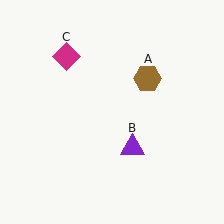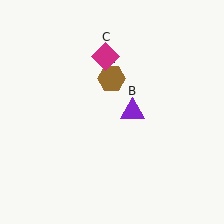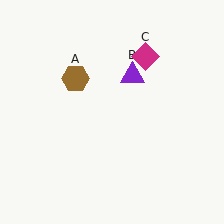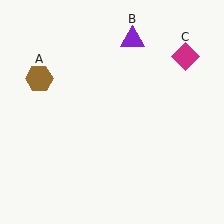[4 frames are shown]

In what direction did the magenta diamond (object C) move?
The magenta diamond (object C) moved right.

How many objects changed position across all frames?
3 objects changed position: brown hexagon (object A), purple triangle (object B), magenta diamond (object C).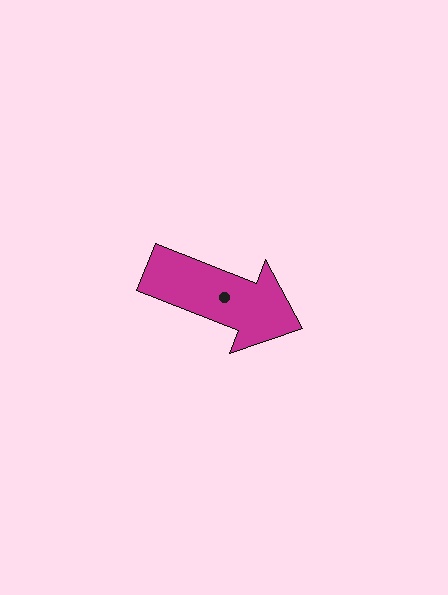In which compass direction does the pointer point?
East.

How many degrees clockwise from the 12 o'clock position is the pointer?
Approximately 111 degrees.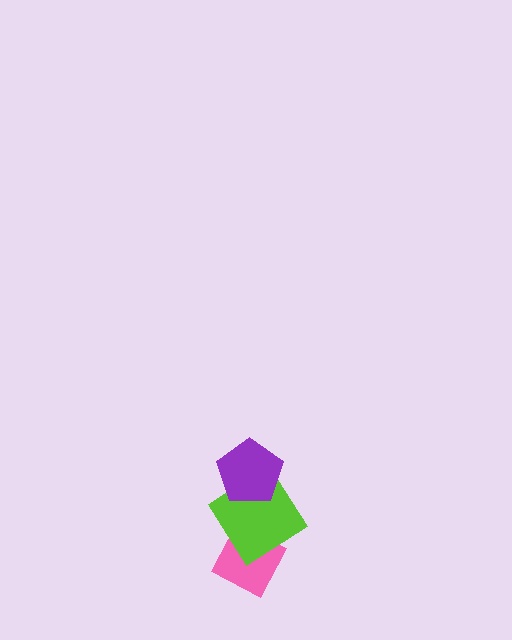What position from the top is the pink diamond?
The pink diamond is 3rd from the top.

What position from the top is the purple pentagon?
The purple pentagon is 1st from the top.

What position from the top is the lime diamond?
The lime diamond is 2nd from the top.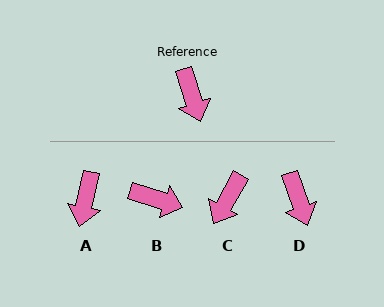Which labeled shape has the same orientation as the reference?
D.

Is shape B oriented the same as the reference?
No, it is off by about 53 degrees.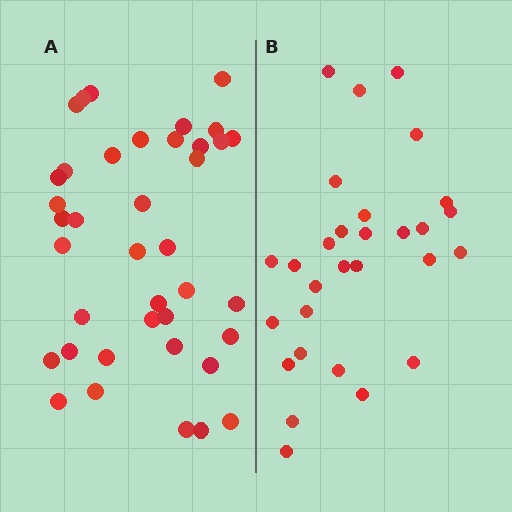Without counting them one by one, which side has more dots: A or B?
Region A (the left region) has more dots.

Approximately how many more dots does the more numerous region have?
Region A has roughly 10 or so more dots than region B.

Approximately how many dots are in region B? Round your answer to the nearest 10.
About 30 dots. (The exact count is 29, which rounds to 30.)